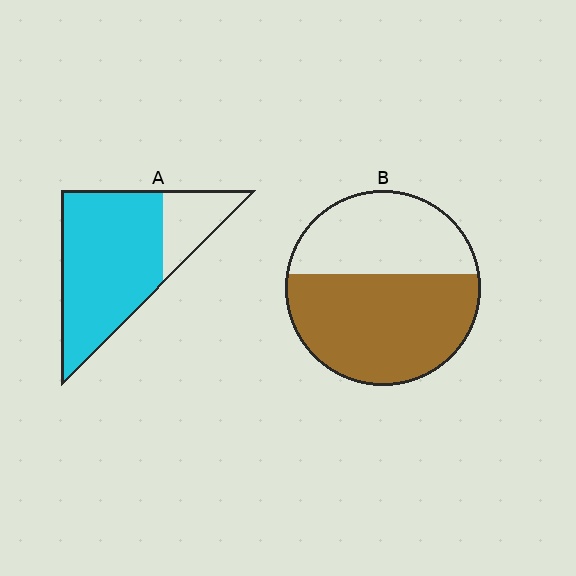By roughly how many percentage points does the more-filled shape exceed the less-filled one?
By roughly 20 percentage points (A over B).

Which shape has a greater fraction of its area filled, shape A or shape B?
Shape A.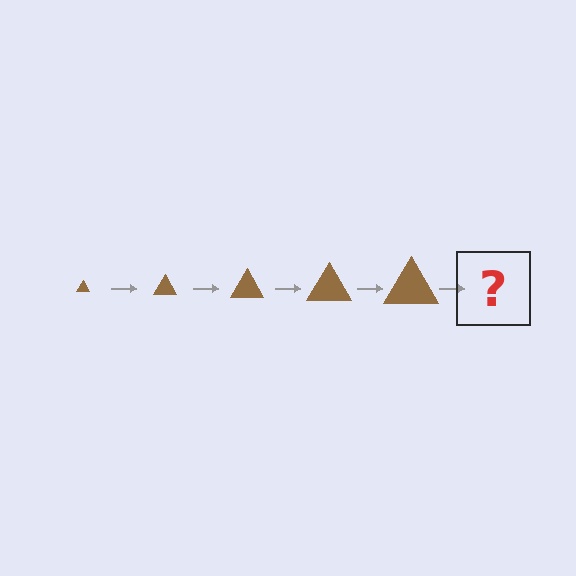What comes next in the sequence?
The next element should be a brown triangle, larger than the previous one.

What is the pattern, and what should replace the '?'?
The pattern is that the triangle gets progressively larger each step. The '?' should be a brown triangle, larger than the previous one.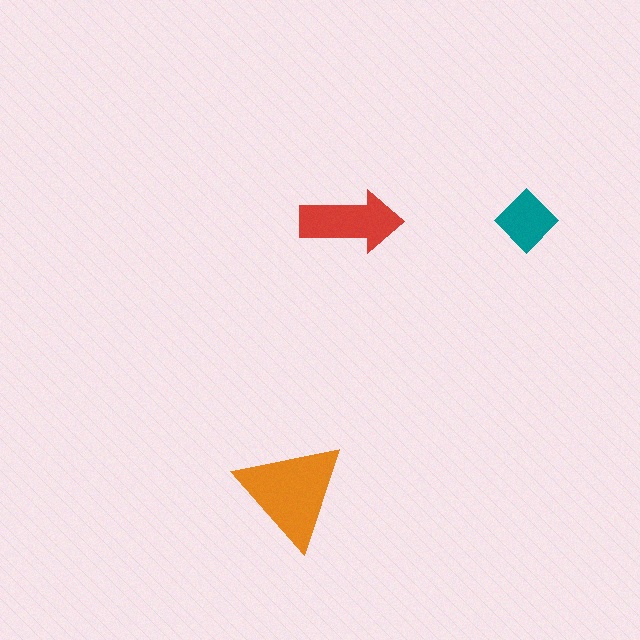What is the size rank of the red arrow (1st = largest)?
2nd.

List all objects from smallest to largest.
The teal diamond, the red arrow, the orange triangle.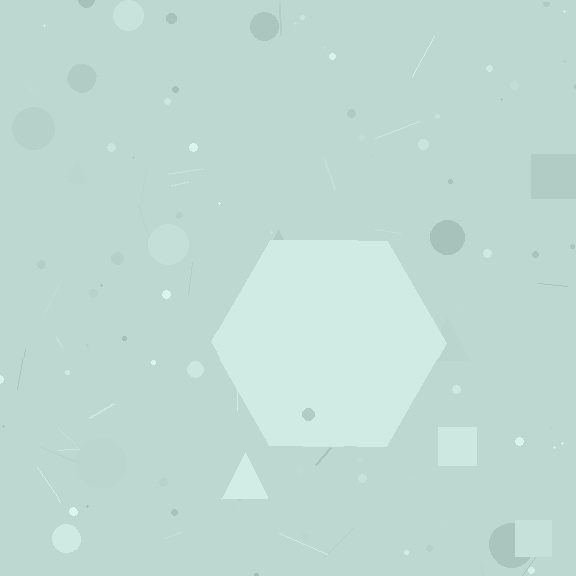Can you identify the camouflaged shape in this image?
The camouflaged shape is a hexagon.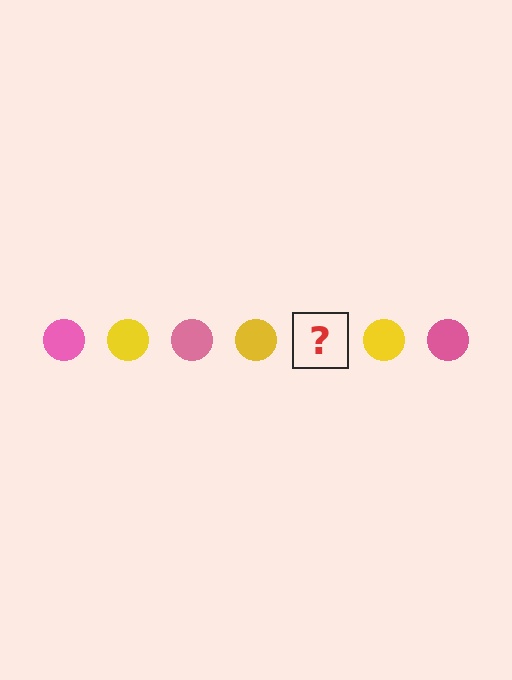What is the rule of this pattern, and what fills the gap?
The rule is that the pattern cycles through pink, yellow circles. The gap should be filled with a pink circle.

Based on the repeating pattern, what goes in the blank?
The blank should be a pink circle.